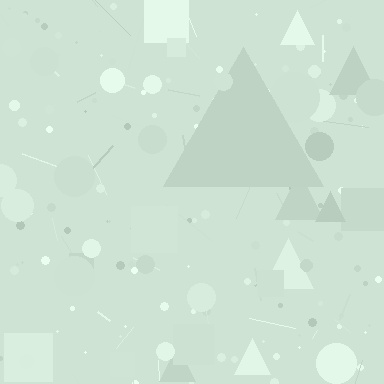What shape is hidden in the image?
A triangle is hidden in the image.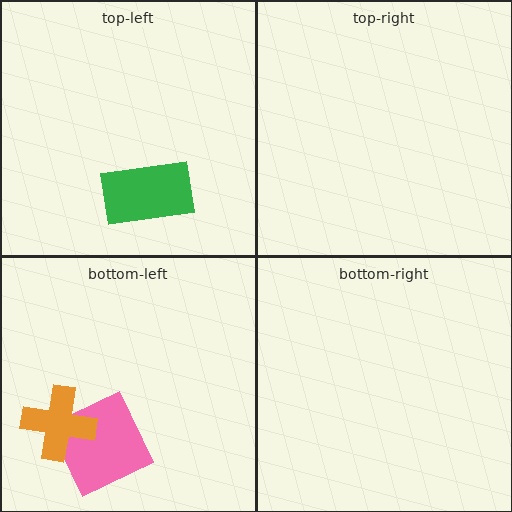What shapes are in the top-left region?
The green rectangle.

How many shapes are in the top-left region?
1.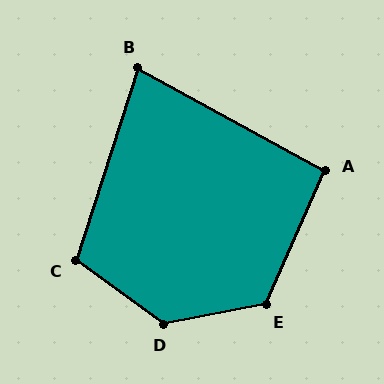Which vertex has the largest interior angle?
D, at approximately 133 degrees.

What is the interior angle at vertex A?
Approximately 95 degrees (approximately right).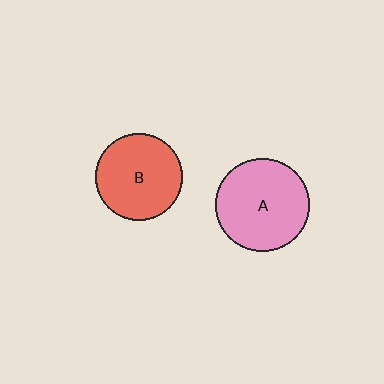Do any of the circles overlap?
No, none of the circles overlap.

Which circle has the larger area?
Circle A (pink).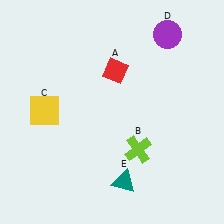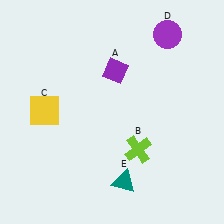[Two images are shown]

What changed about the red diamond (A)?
In Image 1, A is red. In Image 2, it changed to purple.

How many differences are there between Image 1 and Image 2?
There is 1 difference between the two images.